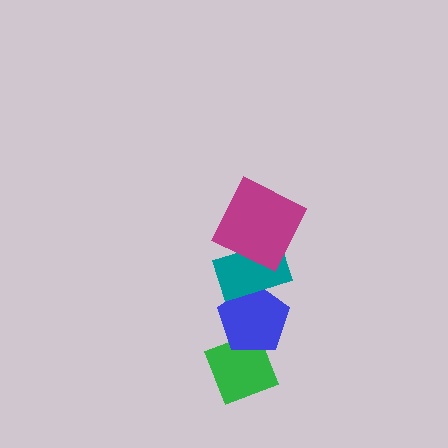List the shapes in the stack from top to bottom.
From top to bottom: the magenta square, the teal rectangle, the blue pentagon, the green diamond.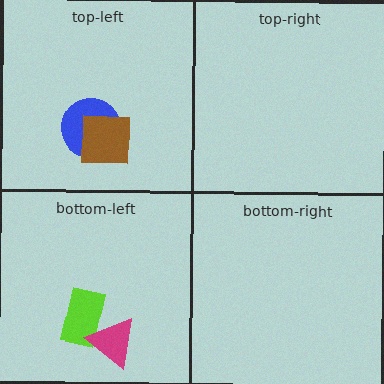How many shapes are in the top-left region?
2.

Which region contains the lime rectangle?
The bottom-left region.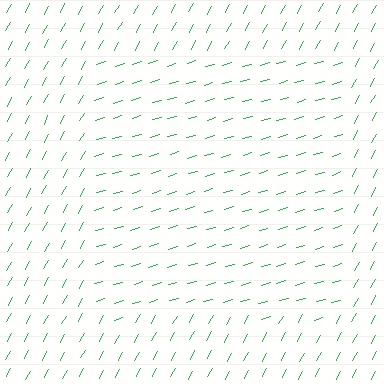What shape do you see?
I see a rectangle.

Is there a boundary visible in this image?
Yes, there is a texture boundary formed by a change in line orientation.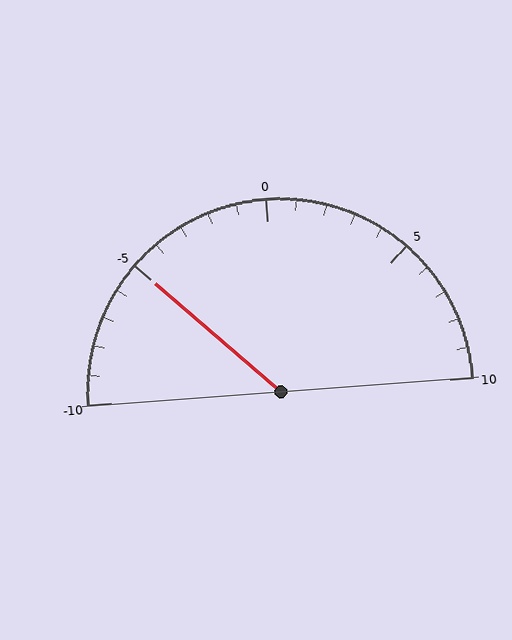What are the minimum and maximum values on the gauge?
The gauge ranges from -10 to 10.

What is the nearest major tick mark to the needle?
The nearest major tick mark is -5.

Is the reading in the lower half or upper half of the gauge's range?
The reading is in the lower half of the range (-10 to 10).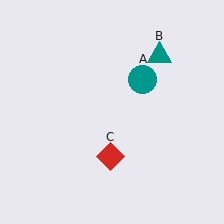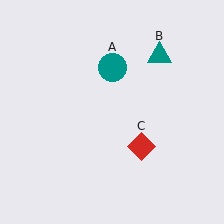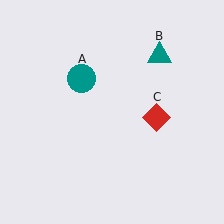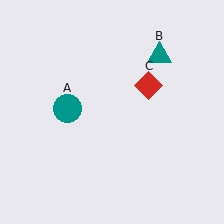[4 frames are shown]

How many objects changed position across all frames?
2 objects changed position: teal circle (object A), red diamond (object C).